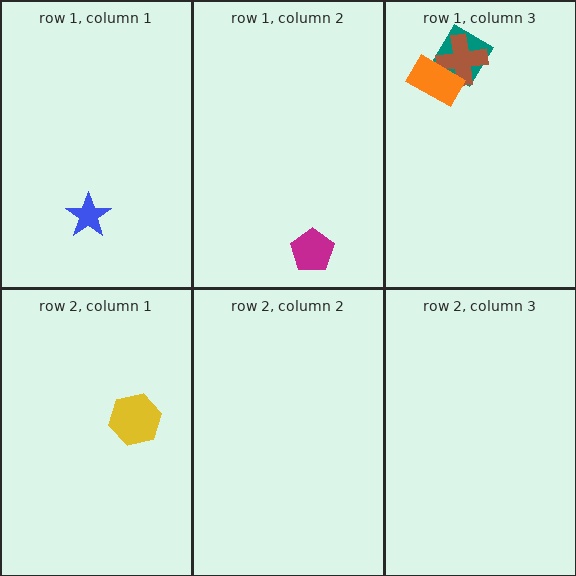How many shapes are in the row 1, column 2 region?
1.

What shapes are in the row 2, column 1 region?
The yellow hexagon.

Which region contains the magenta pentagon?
The row 1, column 2 region.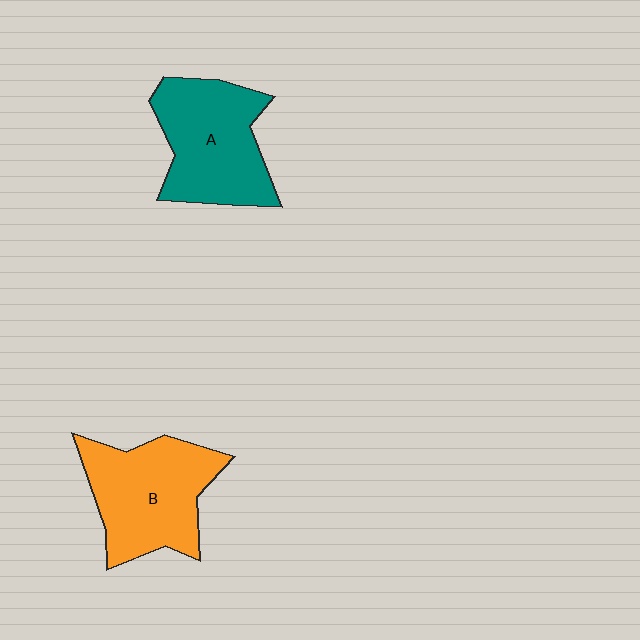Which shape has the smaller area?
Shape A (teal).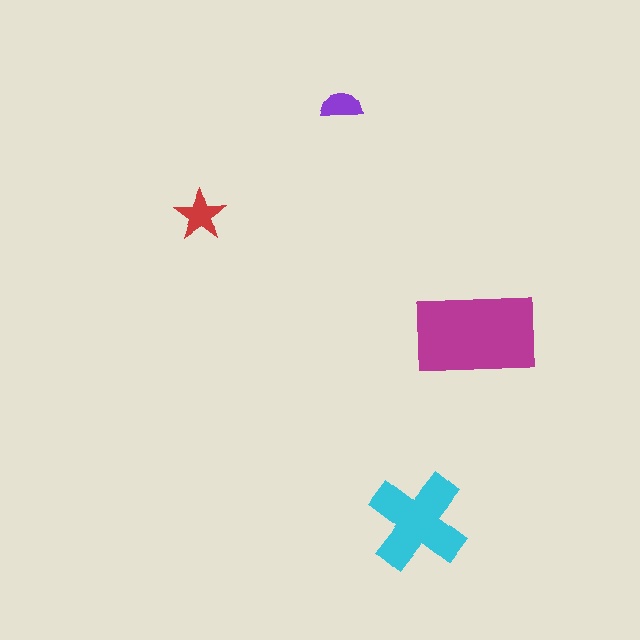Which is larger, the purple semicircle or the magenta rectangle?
The magenta rectangle.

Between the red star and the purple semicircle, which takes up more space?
The red star.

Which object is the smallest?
The purple semicircle.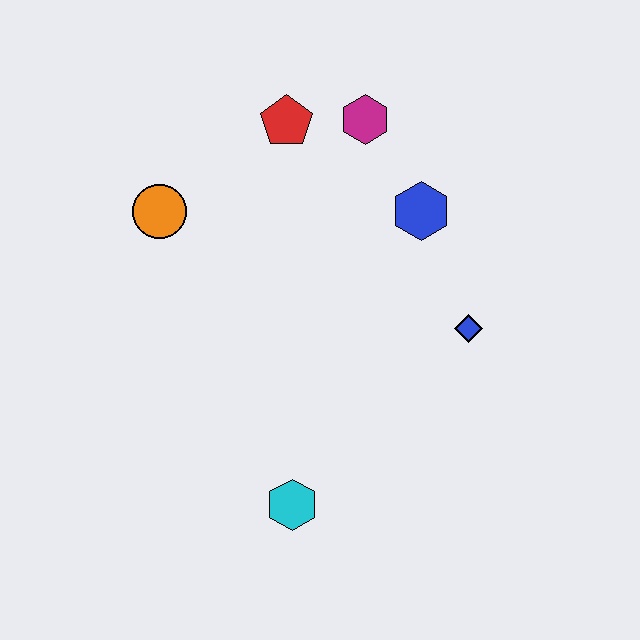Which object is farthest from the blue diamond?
The orange circle is farthest from the blue diamond.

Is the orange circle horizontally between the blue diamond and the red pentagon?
No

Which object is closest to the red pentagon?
The magenta hexagon is closest to the red pentagon.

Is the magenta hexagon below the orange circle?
No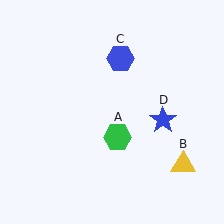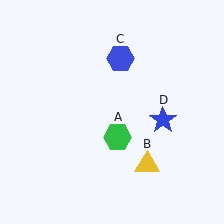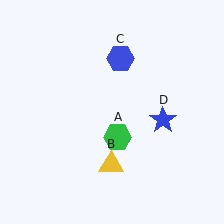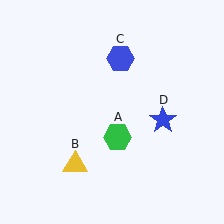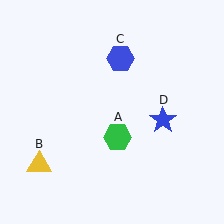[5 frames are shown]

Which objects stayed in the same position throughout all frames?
Green hexagon (object A) and blue hexagon (object C) and blue star (object D) remained stationary.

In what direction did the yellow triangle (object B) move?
The yellow triangle (object B) moved left.